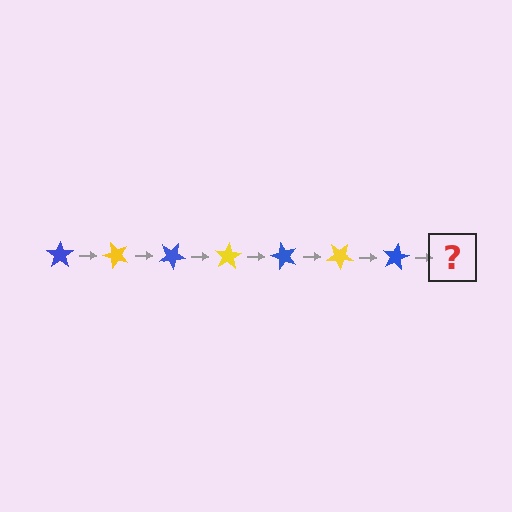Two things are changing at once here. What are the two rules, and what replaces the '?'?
The two rules are that it rotates 50 degrees each step and the color cycles through blue and yellow. The '?' should be a yellow star, rotated 350 degrees from the start.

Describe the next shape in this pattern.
It should be a yellow star, rotated 350 degrees from the start.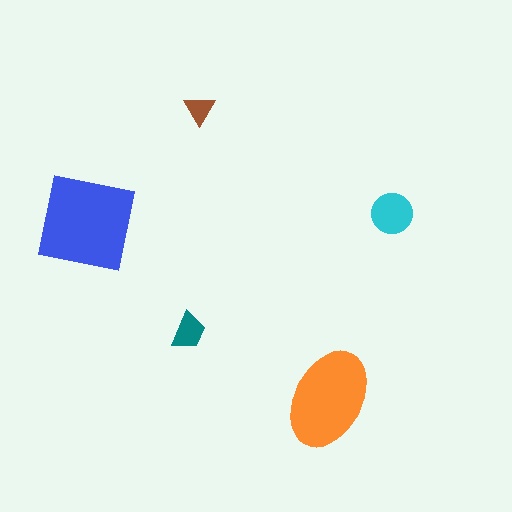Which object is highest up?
The brown triangle is topmost.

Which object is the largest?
The blue square.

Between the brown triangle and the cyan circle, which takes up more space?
The cyan circle.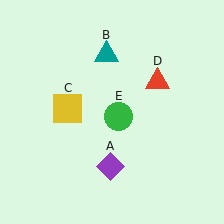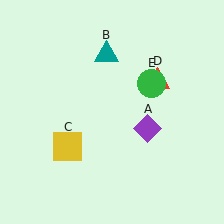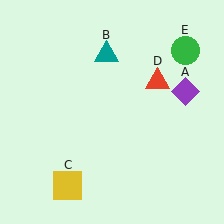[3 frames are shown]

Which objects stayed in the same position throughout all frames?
Teal triangle (object B) and red triangle (object D) remained stationary.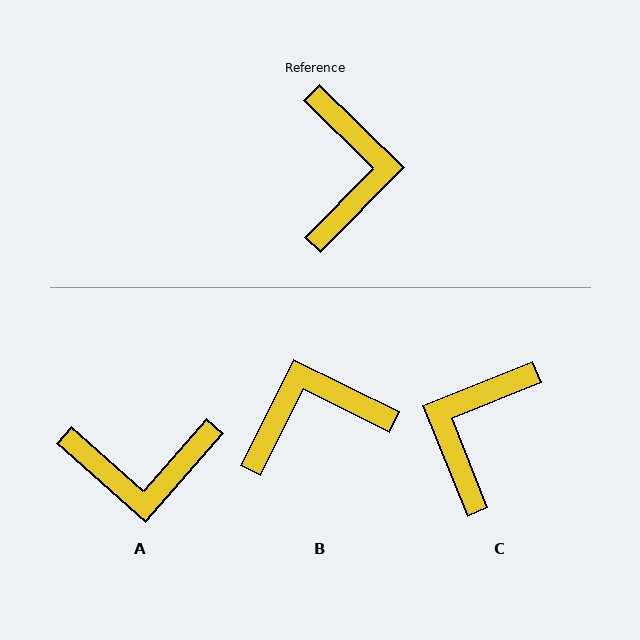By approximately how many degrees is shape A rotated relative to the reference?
Approximately 87 degrees clockwise.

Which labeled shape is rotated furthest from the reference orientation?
C, about 156 degrees away.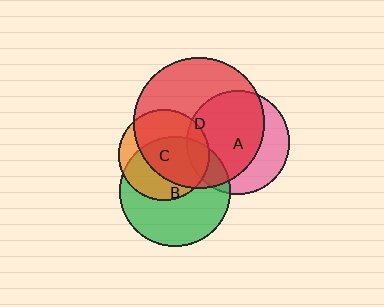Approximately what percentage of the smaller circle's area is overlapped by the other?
Approximately 65%.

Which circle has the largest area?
Circle D (red).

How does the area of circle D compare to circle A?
Approximately 1.6 times.